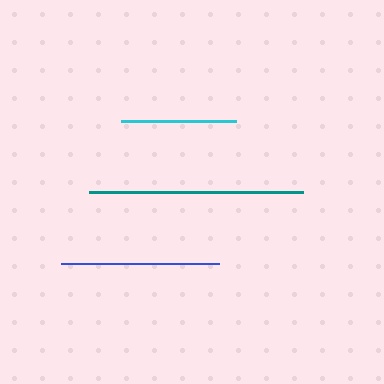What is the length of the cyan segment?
The cyan segment is approximately 116 pixels long.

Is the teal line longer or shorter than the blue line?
The teal line is longer than the blue line.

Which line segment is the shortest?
The cyan line is the shortest at approximately 116 pixels.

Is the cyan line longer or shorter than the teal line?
The teal line is longer than the cyan line.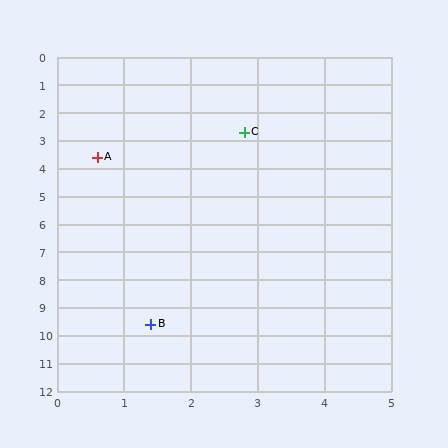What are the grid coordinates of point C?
Point C is at approximately (2.8, 2.7).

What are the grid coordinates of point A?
Point A is at approximately (0.6, 3.6).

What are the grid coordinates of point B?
Point B is at approximately (1.4, 9.6).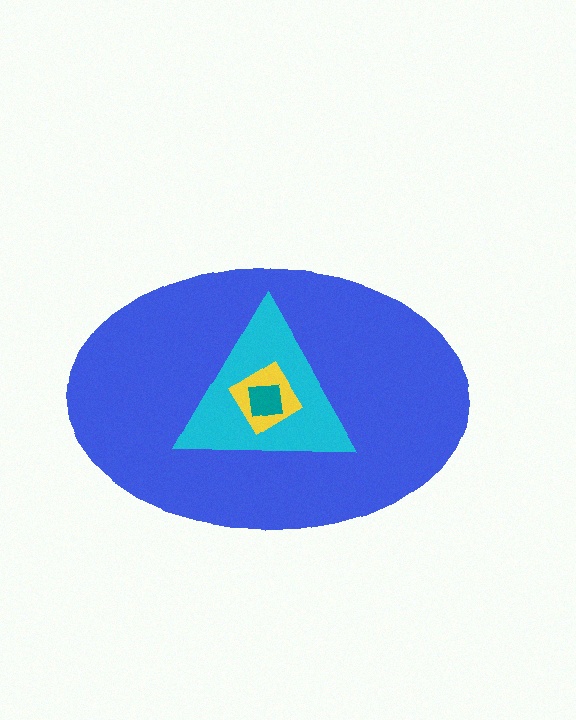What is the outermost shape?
The blue ellipse.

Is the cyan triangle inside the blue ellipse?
Yes.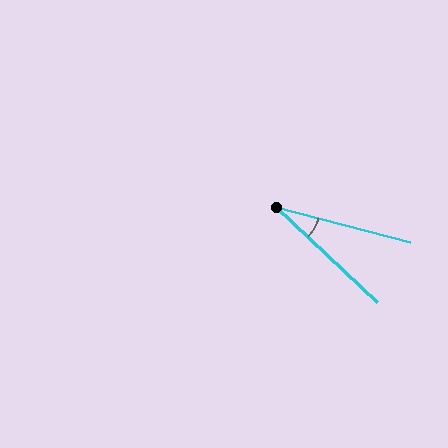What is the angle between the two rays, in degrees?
Approximately 28 degrees.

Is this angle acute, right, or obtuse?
It is acute.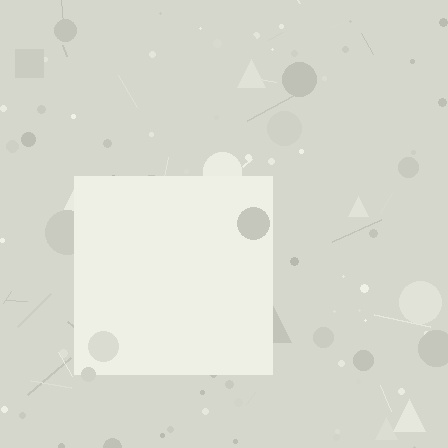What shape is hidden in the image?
A square is hidden in the image.